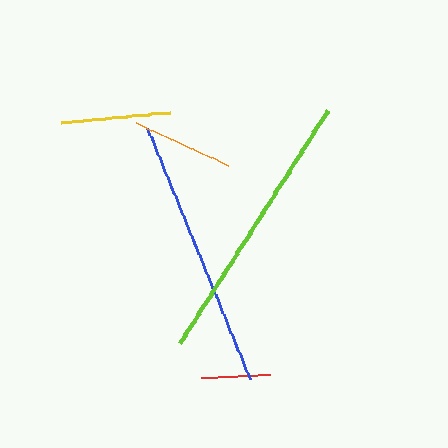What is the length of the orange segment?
The orange segment is approximately 102 pixels long.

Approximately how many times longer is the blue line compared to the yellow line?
The blue line is approximately 2.5 times the length of the yellow line.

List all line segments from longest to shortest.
From longest to shortest: lime, blue, yellow, orange, red.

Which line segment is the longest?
The lime line is the longest at approximately 278 pixels.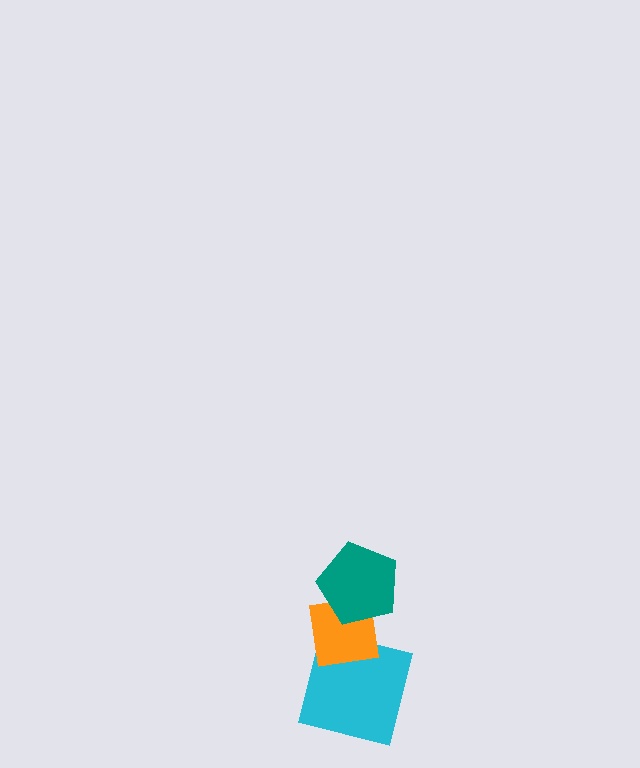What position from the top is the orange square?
The orange square is 2nd from the top.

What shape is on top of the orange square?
The teal pentagon is on top of the orange square.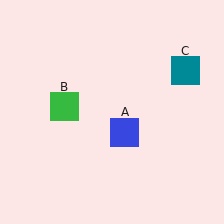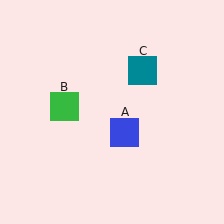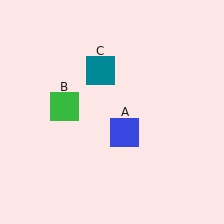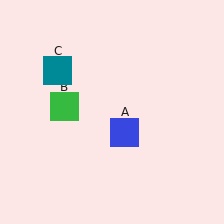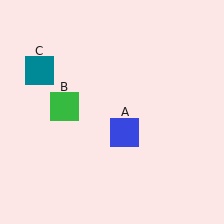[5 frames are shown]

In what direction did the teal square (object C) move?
The teal square (object C) moved left.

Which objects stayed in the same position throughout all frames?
Blue square (object A) and green square (object B) remained stationary.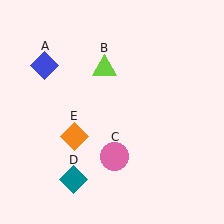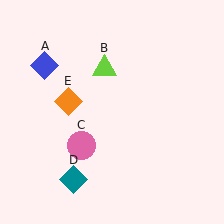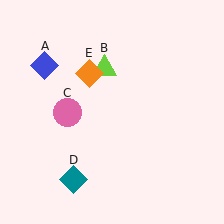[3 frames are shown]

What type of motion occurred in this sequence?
The pink circle (object C), orange diamond (object E) rotated clockwise around the center of the scene.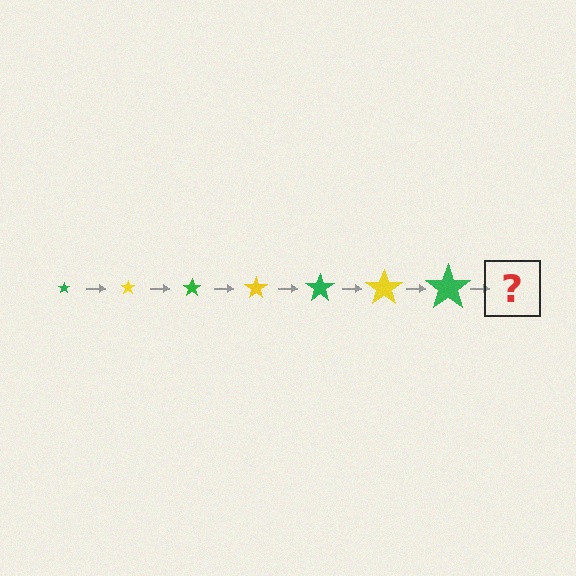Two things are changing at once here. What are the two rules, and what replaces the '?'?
The two rules are that the star grows larger each step and the color cycles through green and yellow. The '?' should be a yellow star, larger than the previous one.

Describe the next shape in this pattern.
It should be a yellow star, larger than the previous one.